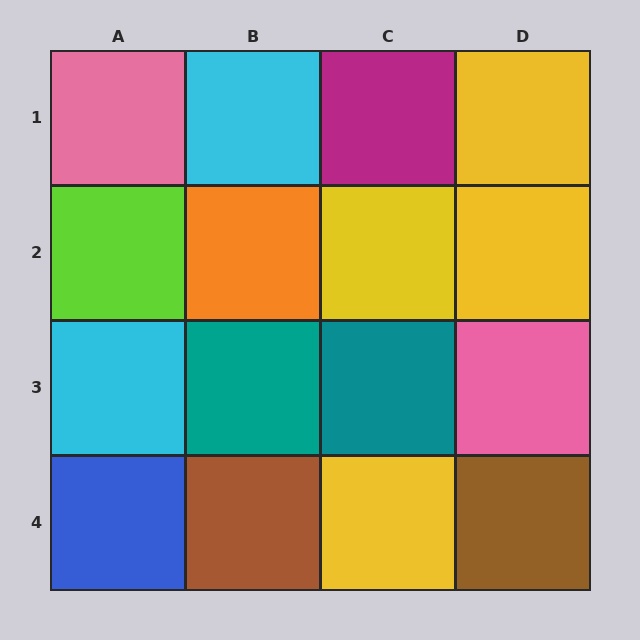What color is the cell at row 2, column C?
Yellow.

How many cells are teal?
2 cells are teal.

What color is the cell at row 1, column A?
Pink.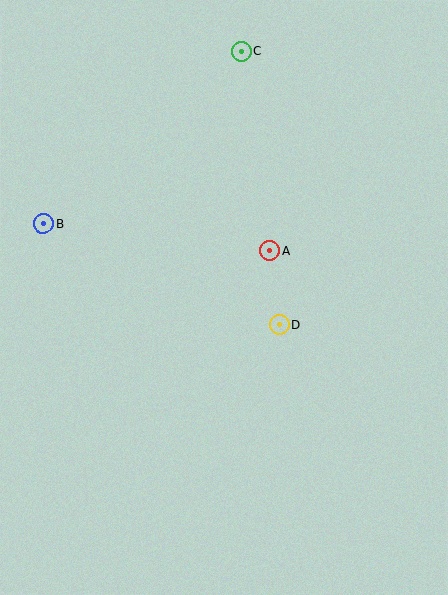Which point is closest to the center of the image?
Point D at (279, 325) is closest to the center.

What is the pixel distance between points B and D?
The distance between B and D is 257 pixels.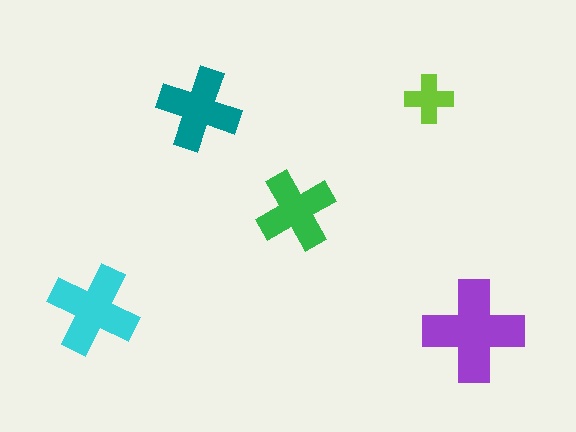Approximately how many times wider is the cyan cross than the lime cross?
About 2 times wider.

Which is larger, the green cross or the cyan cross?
The cyan one.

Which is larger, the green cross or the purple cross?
The purple one.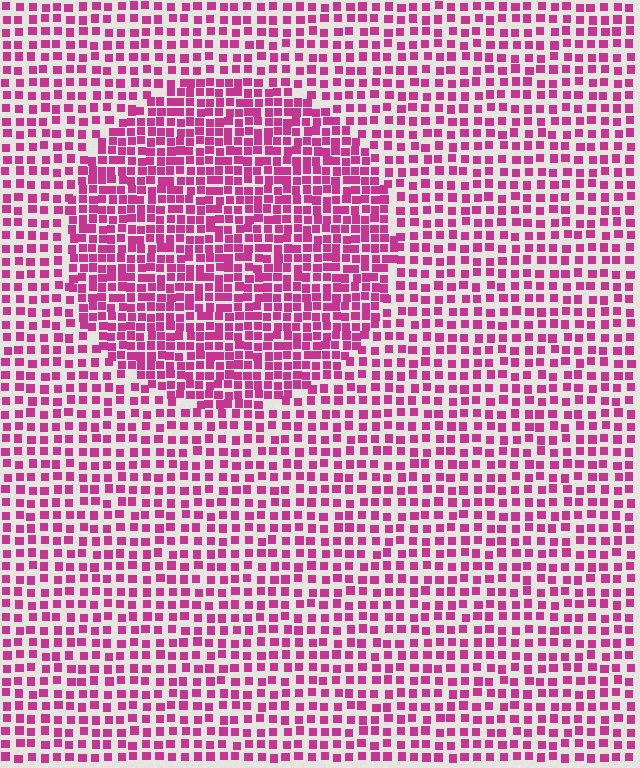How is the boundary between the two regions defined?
The boundary is defined by a change in element density (approximately 1.7x ratio). All elements are the same color, size, and shape.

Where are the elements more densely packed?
The elements are more densely packed inside the circle boundary.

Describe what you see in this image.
The image contains small magenta elements arranged at two different densities. A circle-shaped region is visible where the elements are more densely packed than the surrounding area.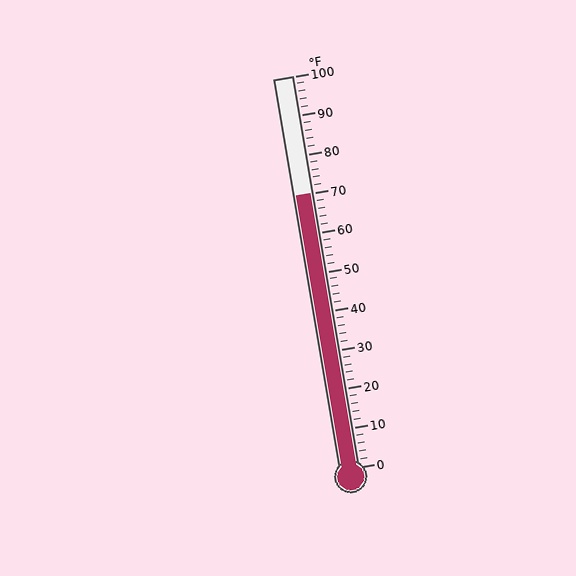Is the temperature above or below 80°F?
The temperature is below 80°F.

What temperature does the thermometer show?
The thermometer shows approximately 70°F.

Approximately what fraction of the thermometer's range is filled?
The thermometer is filled to approximately 70% of its range.